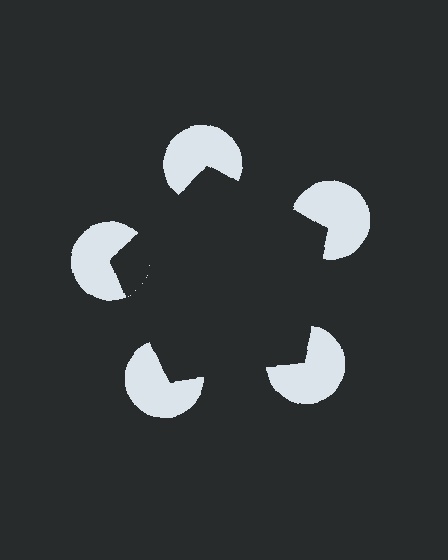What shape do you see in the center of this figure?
An illusory pentagon — its edges are inferred from the aligned wedge cuts in the pac-man discs, not physically drawn.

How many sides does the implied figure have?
5 sides.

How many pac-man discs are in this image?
There are 5 — one at each vertex of the illusory pentagon.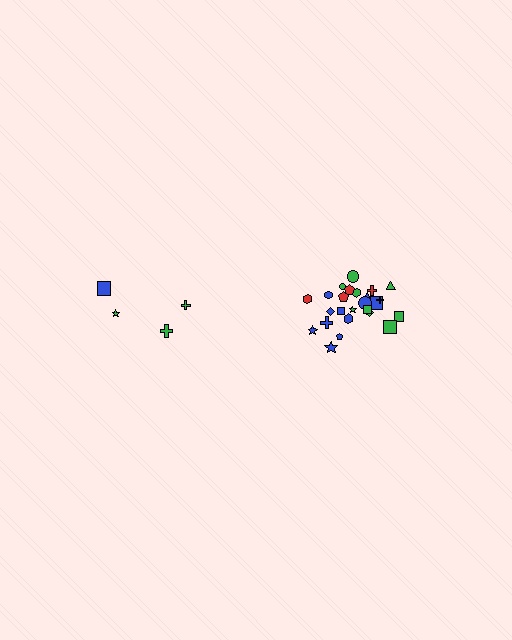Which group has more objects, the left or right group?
The right group.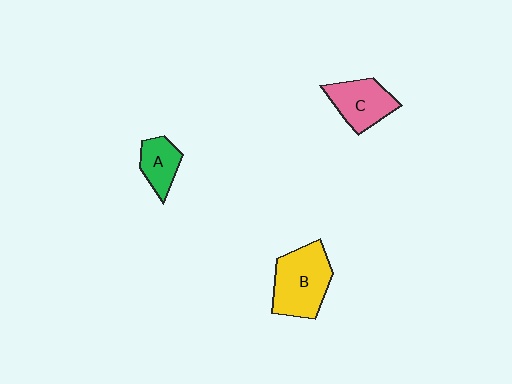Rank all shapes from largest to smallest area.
From largest to smallest: B (yellow), C (pink), A (green).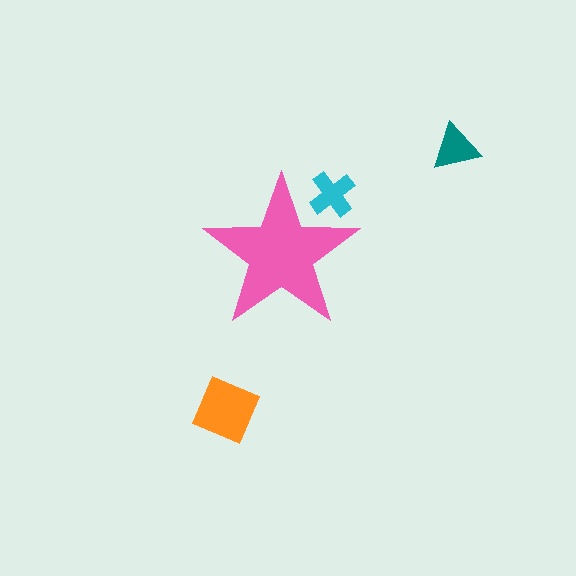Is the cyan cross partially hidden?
Yes, the cyan cross is partially hidden behind the pink star.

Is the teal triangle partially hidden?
No, the teal triangle is fully visible.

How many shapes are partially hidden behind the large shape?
1 shape is partially hidden.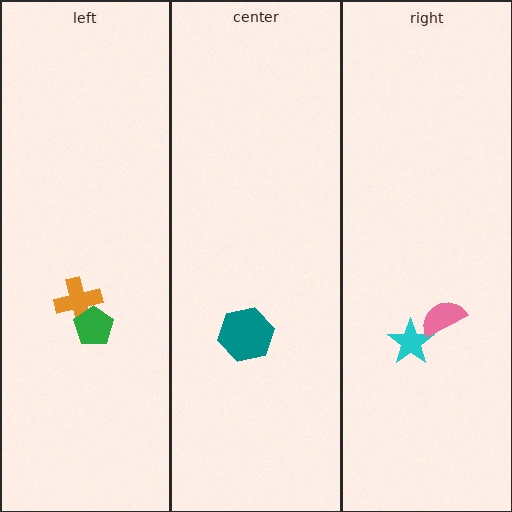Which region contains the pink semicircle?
The right region.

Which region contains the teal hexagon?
The center region.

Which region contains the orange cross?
The left region.